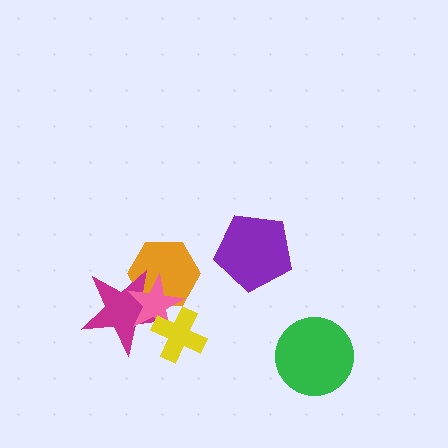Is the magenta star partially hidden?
Yes, it is partially covered by another shape.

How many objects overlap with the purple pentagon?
0 objects overlap with the purple pentagon.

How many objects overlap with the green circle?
0 objects overlap with the green circle.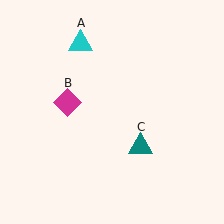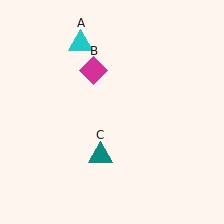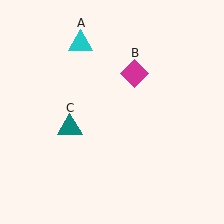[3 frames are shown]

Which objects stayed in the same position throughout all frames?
Cyan triangle (object A) remained stationary.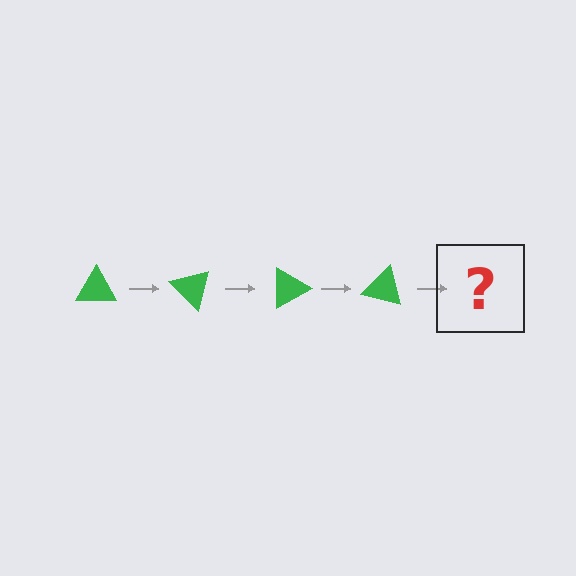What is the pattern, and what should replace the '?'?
The pattern is that the triangle rotates 45 degrees each step. The '?' should be a green triangle rotated 180 degrees.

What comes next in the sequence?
The next element should be a green triangle rotated 180 degrees.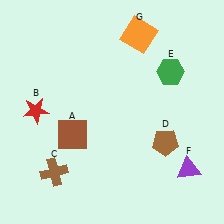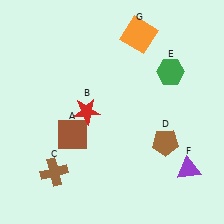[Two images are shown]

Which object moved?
The red star (B) moved right.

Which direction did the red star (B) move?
The red star (B) moved right.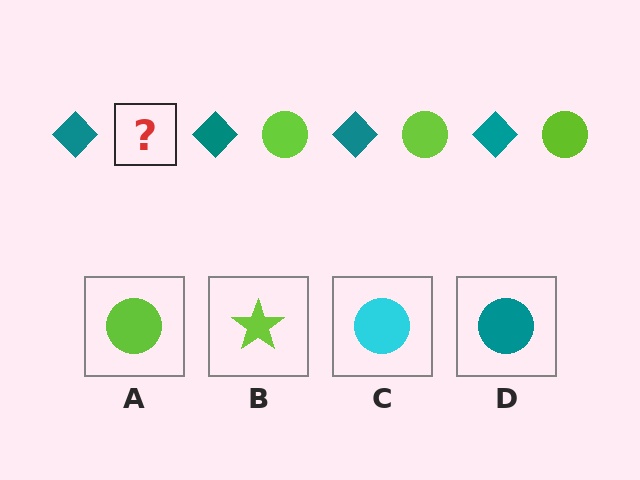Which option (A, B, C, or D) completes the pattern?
A.